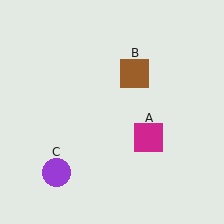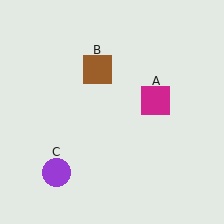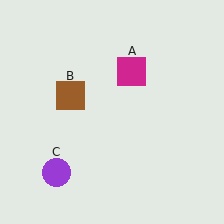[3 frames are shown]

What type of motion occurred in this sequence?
The magenta square (object A), brown square (object B) rotated counterclockwise around the center of the scene.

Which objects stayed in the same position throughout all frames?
Purple circle (object C) remained stationary.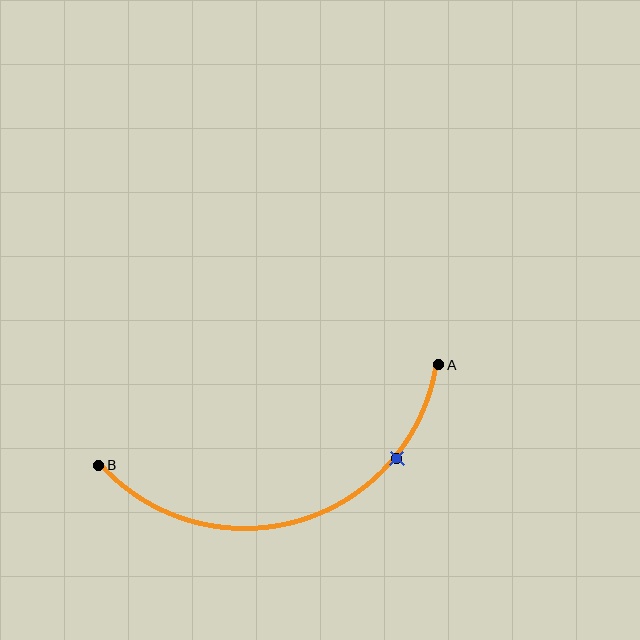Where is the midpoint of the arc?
The arc midpoint is the point on the curve farthest from the straight line joining A and B. It sits below that line.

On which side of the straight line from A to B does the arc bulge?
The arc bulges below the straight line connecting A and B.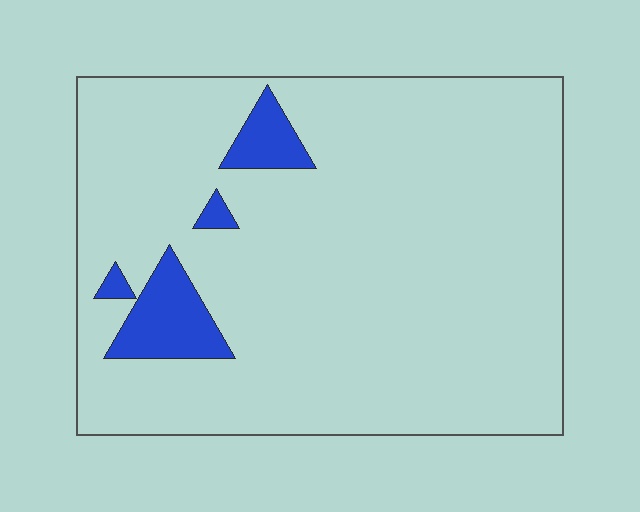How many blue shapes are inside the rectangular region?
4.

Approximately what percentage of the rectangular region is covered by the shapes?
Approximately 10%.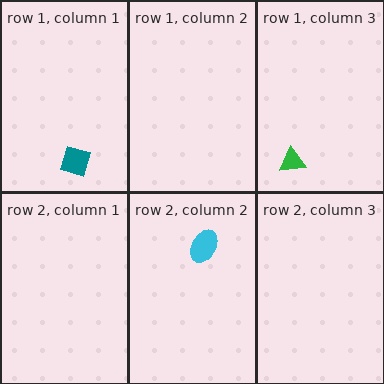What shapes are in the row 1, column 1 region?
The teal diamond.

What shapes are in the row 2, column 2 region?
The cyan ellipse.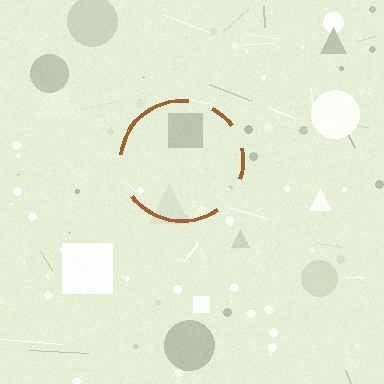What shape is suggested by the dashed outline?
The dashed outline suggests a circle.